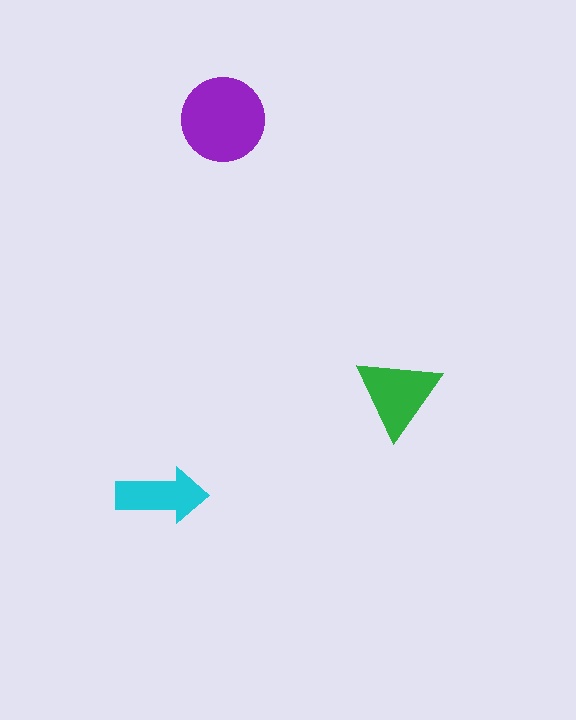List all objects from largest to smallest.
The purple circle, the green triangle, the cyan arrow.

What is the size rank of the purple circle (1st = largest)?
1st.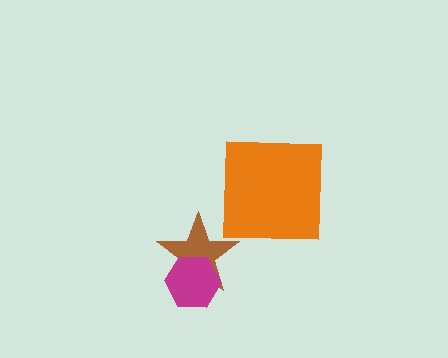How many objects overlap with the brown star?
1 object overlaps with the brown star.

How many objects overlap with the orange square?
0 objects overlap with the orange square.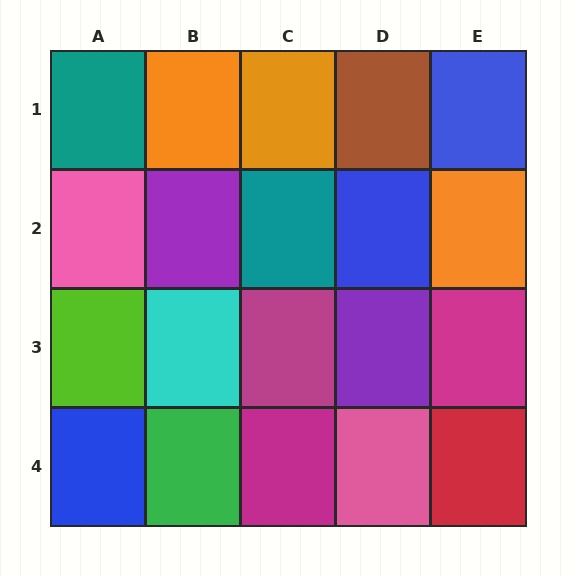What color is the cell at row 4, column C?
Magenta.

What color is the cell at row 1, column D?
Brown.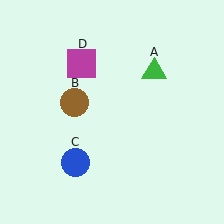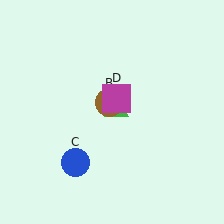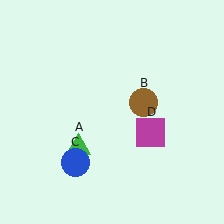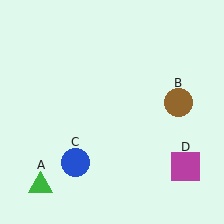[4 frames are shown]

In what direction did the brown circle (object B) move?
The brown circle (object B) moved right.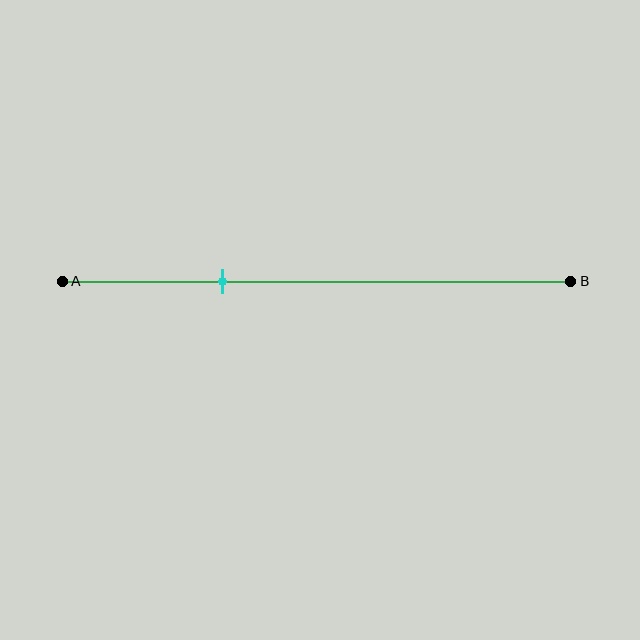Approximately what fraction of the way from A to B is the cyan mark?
The cyan mark is approximately 30% of the way from A to B.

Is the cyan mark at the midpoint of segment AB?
No, the mark is at about 30% from A, not at the 50% midpoint.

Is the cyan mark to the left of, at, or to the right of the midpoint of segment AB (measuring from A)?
The cyan mark is to the left of the midpoint of segment AB.